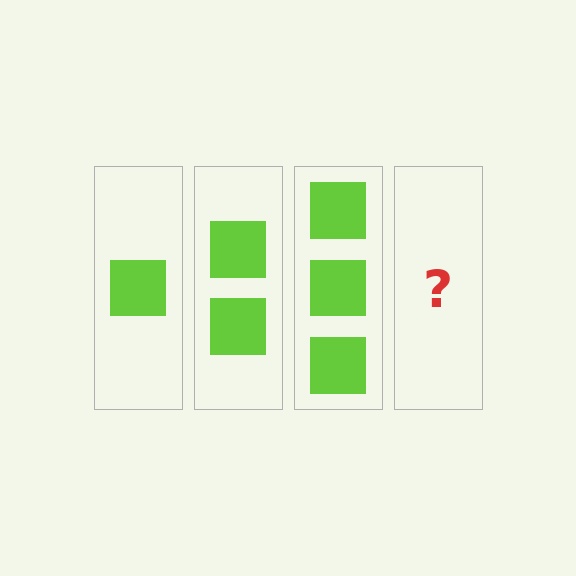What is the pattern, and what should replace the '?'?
The pattern is that each step adds one more square. The '?' should be 4 squares.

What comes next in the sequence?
The next element should be 4 squares.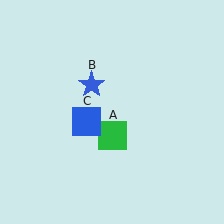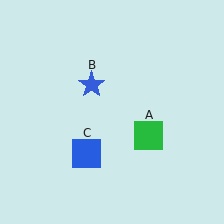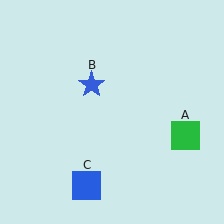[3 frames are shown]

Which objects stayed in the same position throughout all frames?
Blue star (object B) remained stationary.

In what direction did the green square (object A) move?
The green square (object A) moved right.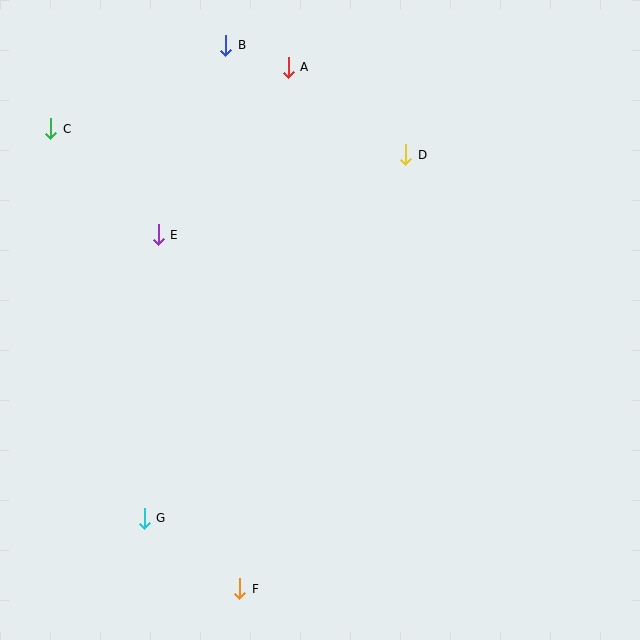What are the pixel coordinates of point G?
Point G is at (144, 518).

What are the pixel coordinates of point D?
Point D is at (406, 155).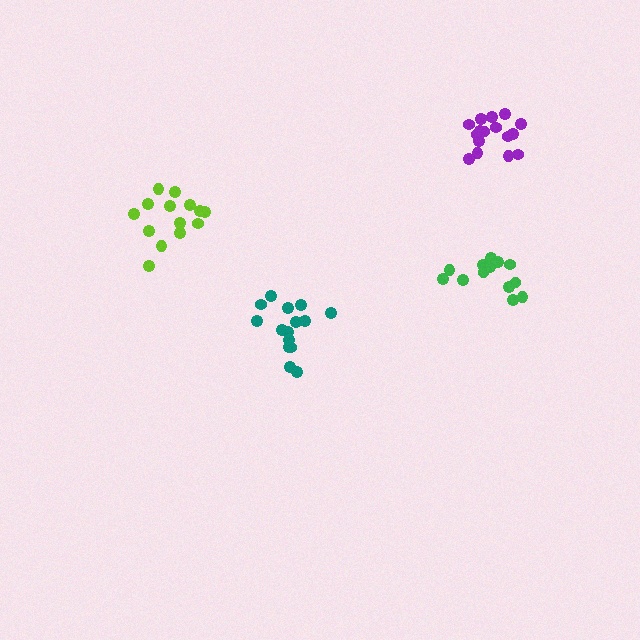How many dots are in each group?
Group 1: 13 dots, Group 2: 15 dots, Group 3: 14 dots, Group 4: 16 dots (58 total).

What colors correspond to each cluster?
The clusters are colored: green, teal, lime, purple.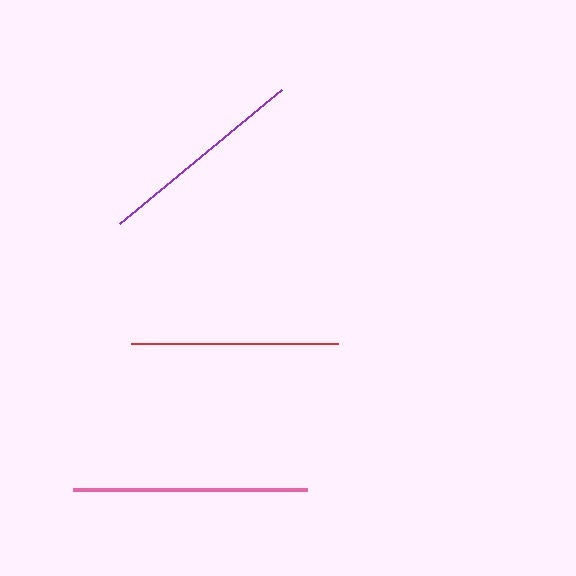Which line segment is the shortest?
The red line is the shortest at approximately 207 pixels.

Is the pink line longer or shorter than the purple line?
The pink line is longer than the purple line.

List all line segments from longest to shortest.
From longest to shortest: pink, purple, red.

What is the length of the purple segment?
The purple segment is approximately 210 pixels long.